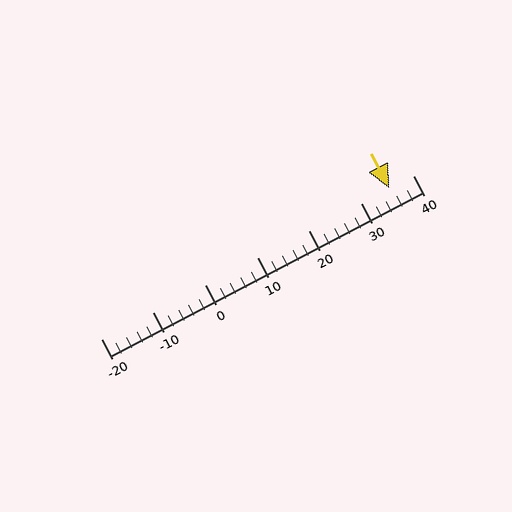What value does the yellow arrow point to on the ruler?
The yellow arrow points to approximately 36.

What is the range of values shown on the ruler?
The ruler shows values from -20 to 40.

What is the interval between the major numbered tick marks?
The major tick marks are spaced 10 units apart.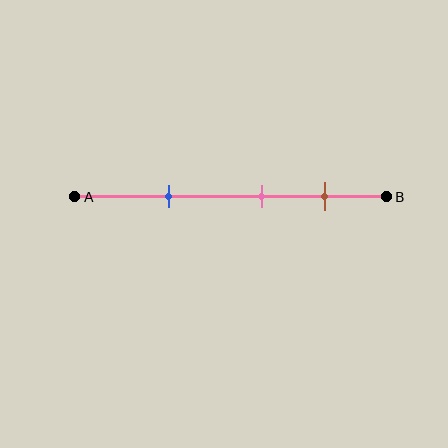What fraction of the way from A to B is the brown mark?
The brown mark is approximately 80% (0.8) of the way from A to B.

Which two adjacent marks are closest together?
The pink and brown marks are the closest adjacent pair.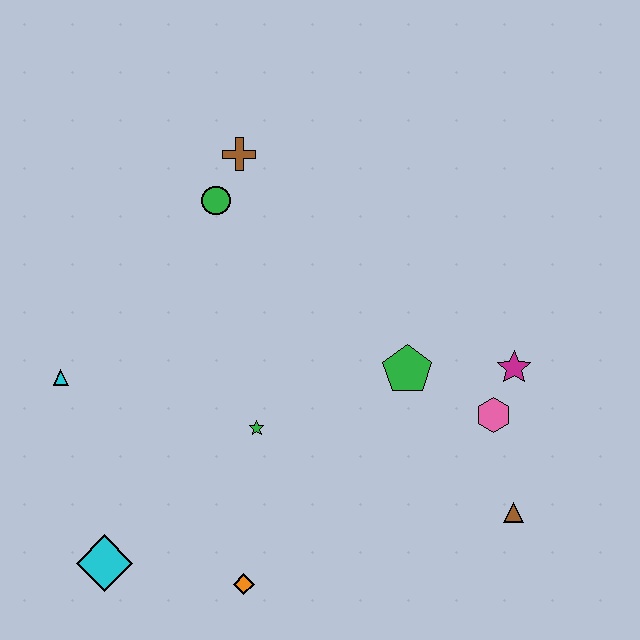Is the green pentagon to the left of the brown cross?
No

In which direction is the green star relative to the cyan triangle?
The green star is to the right of the cyan triangle.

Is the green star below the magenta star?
Yes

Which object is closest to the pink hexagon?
The magenta star is closest to the pink hexagon.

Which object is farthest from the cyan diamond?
The magenta star is farthest from the cyan diamond.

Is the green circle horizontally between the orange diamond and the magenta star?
No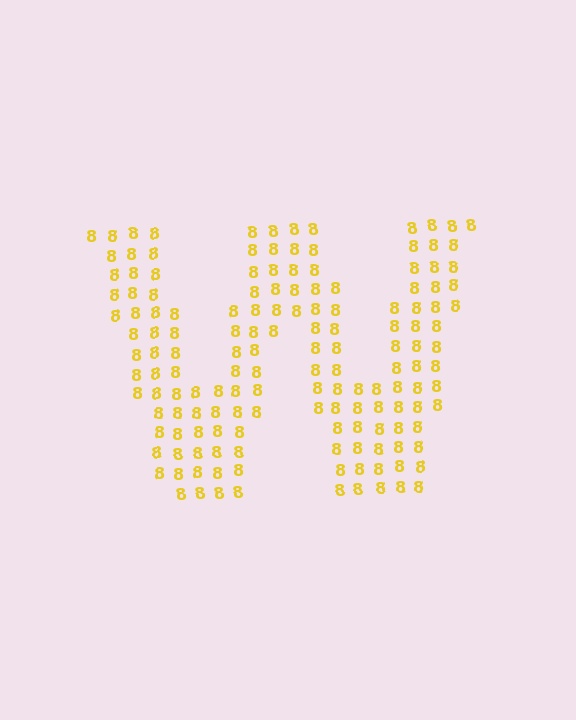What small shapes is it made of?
It is made of small digit 8's.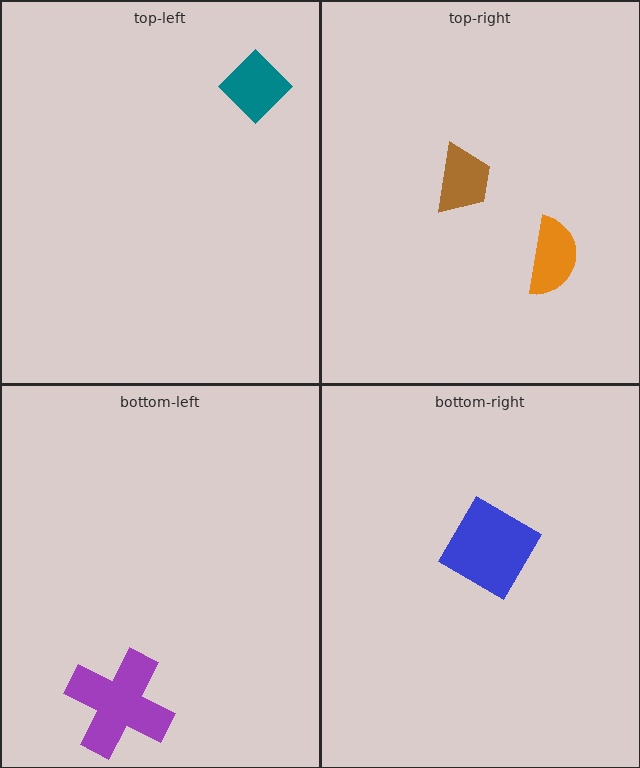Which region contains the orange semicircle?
The top-right region.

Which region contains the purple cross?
The bottom-left region.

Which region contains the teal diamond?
The top-left region.